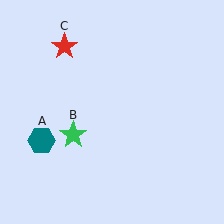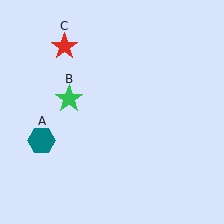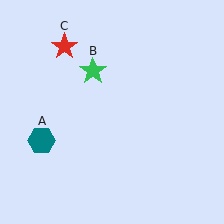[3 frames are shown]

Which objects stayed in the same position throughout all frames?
Teal hexagon (object A) and red star (object C) remained stationary.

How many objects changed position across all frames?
1 object changed position: green star (object B).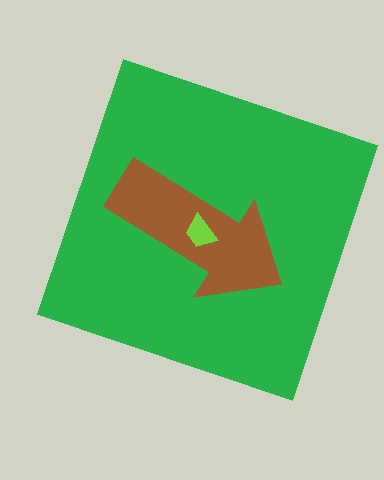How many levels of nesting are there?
3.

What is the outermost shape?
The green square.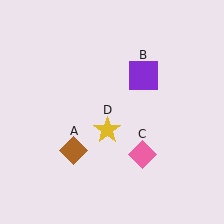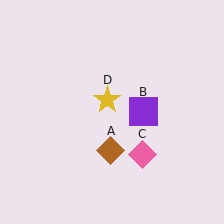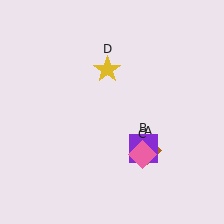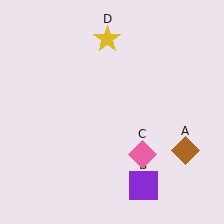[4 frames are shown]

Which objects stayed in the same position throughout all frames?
Pink diamond (object C) remained stationary.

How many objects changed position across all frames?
3 objects changed position: brown diamond (object A), purple square (object B), yellow star (object D).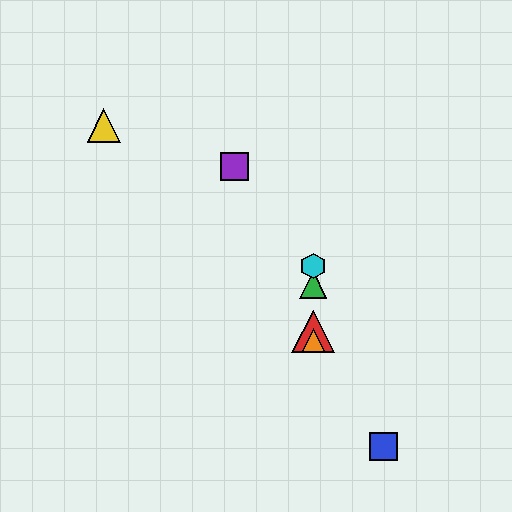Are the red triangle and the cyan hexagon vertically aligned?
Yes, both are at x≈313.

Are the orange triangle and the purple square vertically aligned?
No, the orange triangle is at x≈313 and the purple square is at x≈234.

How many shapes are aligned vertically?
4 shapes (the red triangle, the green triangle, the orange triangle, the cyan hexagon) are aligned vertically.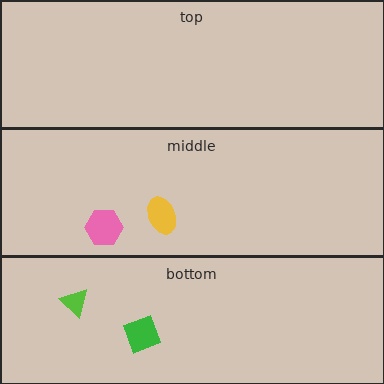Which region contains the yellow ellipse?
The middle region.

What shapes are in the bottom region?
The green diamond, the lime triangle.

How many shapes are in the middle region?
2.